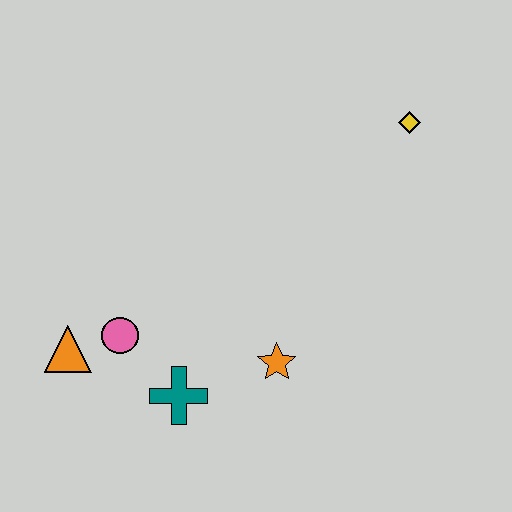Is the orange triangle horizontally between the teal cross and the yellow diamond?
No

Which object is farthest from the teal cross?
The yellow diamond is farthest from the teal cross.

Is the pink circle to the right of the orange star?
No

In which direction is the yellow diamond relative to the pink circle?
The yellow diamond is to the right of the pink circle.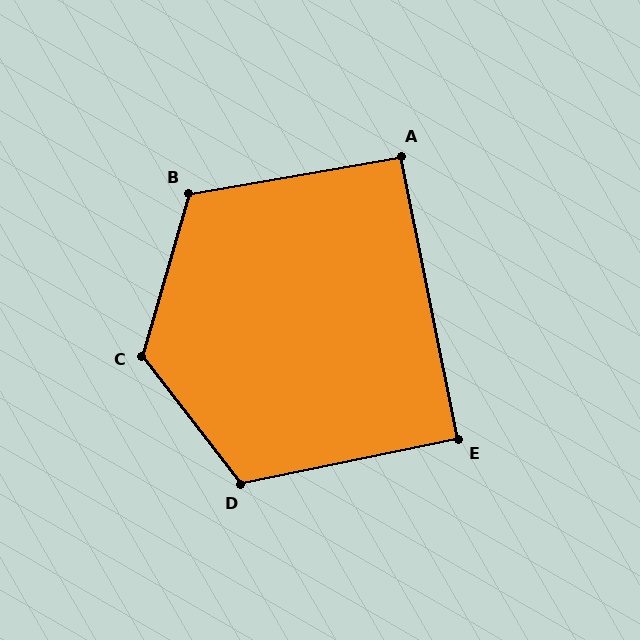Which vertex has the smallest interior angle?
E, at approximately 90 degrees.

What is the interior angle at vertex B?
Approximately 116 degrees (obtuse).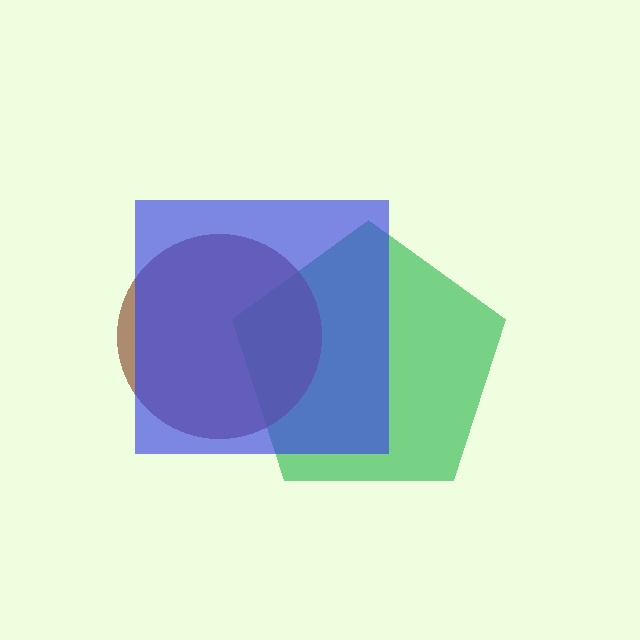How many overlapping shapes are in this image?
There are 3 overlapping shapes in the image.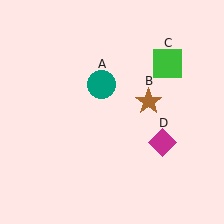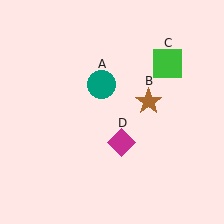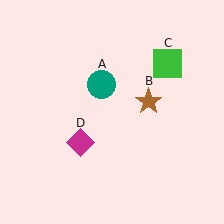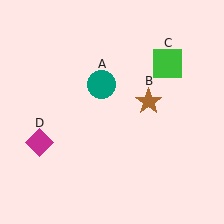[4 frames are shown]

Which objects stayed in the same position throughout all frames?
Teal circle (object A) and brown star (object B) and green square (object C) remained stationary.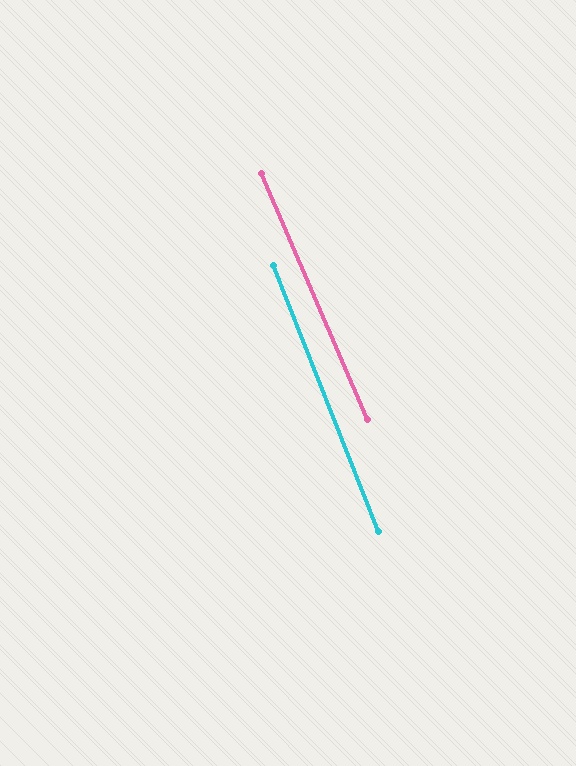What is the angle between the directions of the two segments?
Approximately 2 degrees.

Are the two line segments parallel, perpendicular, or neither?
Parallel — their directions differ by only 1.6°.